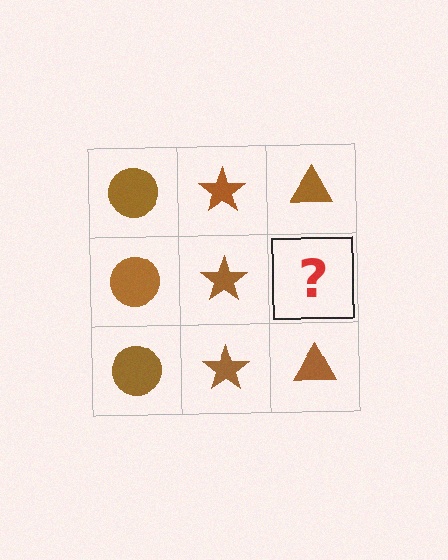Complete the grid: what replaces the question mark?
The question mark should be replaced with a brown triangle.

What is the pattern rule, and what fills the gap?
The rule is that each column has a consistent shape. The gap should be filled with a brown triangle.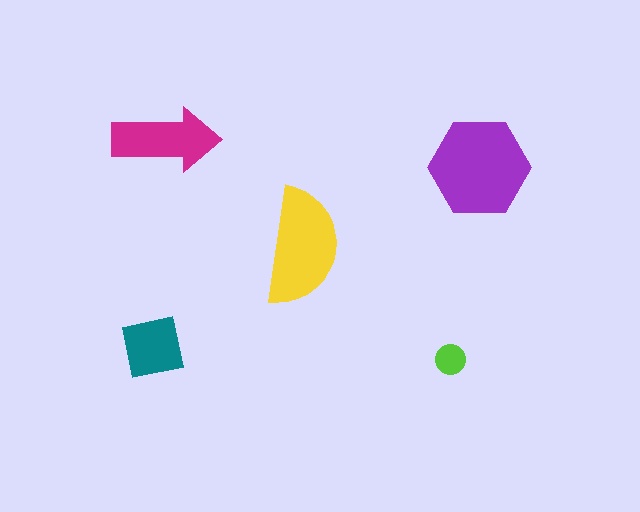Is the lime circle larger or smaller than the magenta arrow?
Smaller.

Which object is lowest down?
The lime circle is bottommost.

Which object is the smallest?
The lime circle.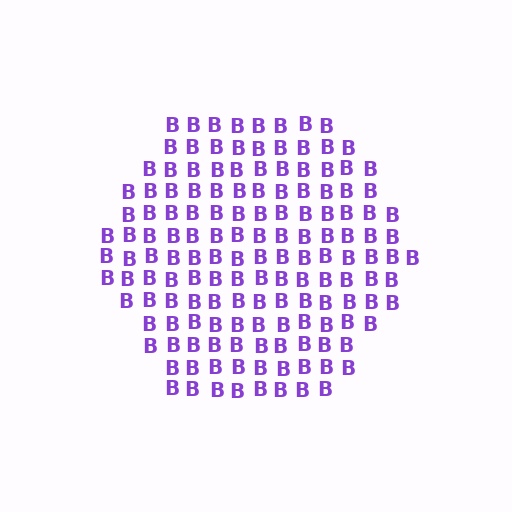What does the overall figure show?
The overall figure shows a hexagon.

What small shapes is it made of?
It is made of small letter B's.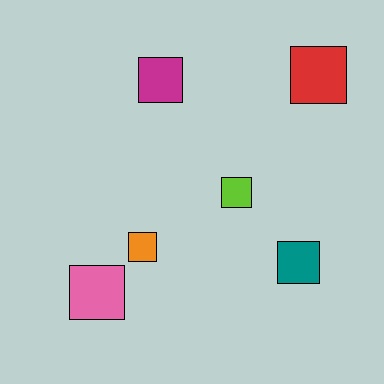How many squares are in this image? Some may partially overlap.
There are 6 squares.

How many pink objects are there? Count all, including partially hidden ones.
There is 1 pink object.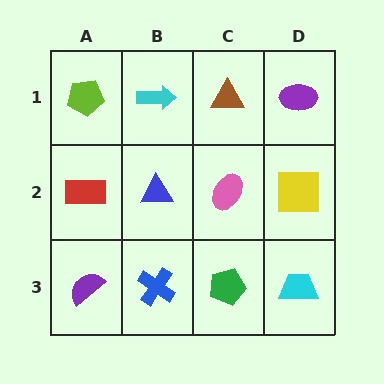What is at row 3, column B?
A blue cross.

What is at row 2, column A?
A red rectangle.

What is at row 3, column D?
A cyan trapezoid.